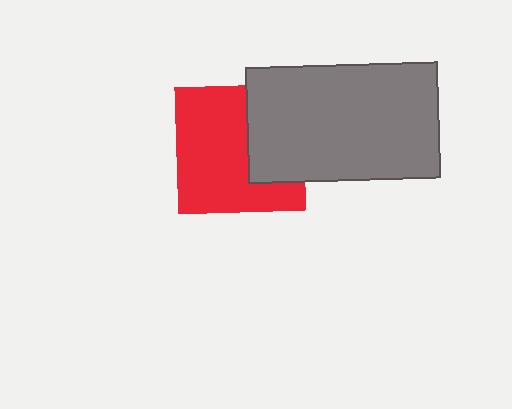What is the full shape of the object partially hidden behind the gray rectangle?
The partially hidden object is a red square.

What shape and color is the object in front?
The object in front is a gray rectangle.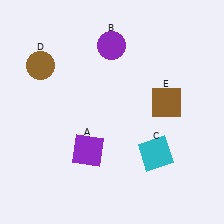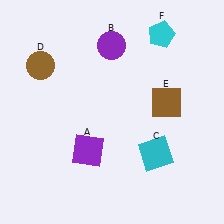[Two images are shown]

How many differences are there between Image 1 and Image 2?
There is 1 difference between the two images.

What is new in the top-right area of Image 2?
A cyan pentagon (F) was added in the top-right area of Image 2.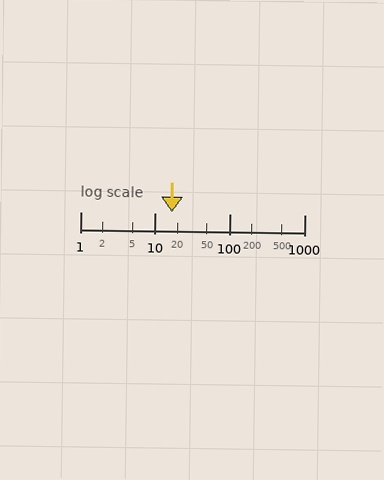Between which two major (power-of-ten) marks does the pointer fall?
The pointer is between 10 and 100.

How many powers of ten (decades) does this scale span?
The scale spans 3 decades, from 1 to 1000.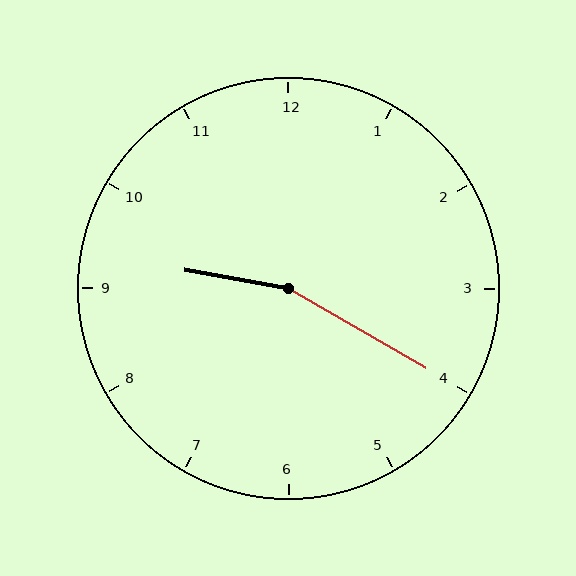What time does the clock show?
9:20.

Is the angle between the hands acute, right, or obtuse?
It is obtuse.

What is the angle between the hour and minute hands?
Approximately 160 degrees.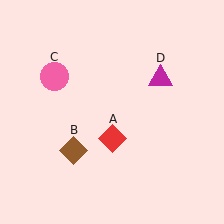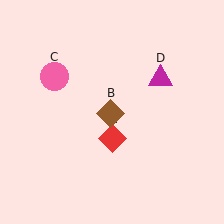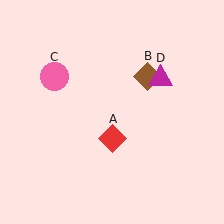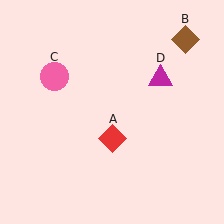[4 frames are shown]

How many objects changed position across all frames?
1 object changed position: brown diamond (object B).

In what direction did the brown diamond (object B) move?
The brown diamond (object B) moved up and to the right.